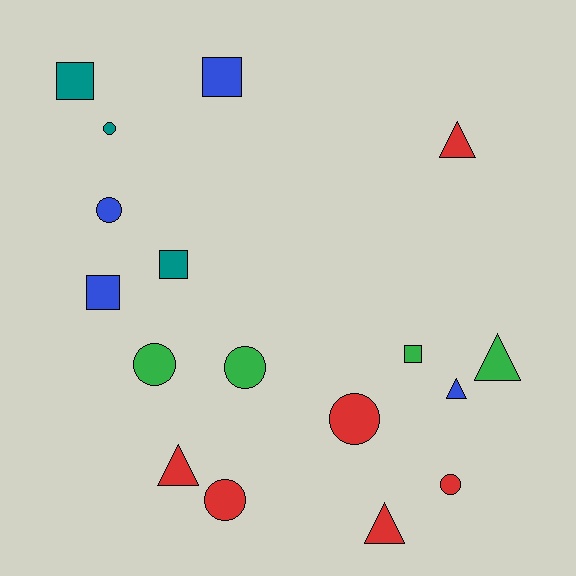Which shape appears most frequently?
Circle, with 7 objects.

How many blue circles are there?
There is 1 blue circle.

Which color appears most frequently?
Red, with 6 objects.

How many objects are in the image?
There are 17 objects.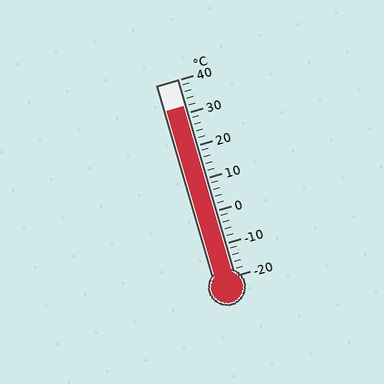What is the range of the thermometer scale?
The thermometer scale ranges from -20°C to 40°C.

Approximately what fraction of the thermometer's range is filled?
The thermometer is filled to approximately 85% of its range.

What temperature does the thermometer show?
The thermometer shows approximately 32°C.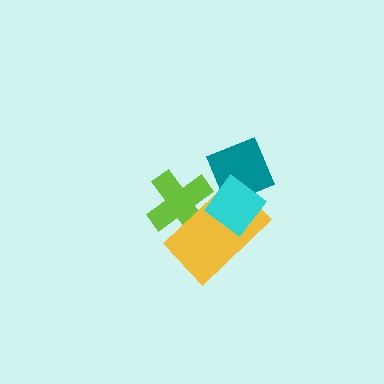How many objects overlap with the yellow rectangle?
3 objects overlap with the yellow rectangle.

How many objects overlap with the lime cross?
2 objects overlap with the lime cross.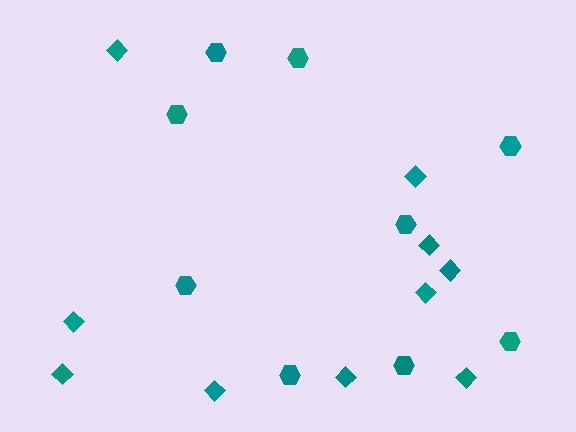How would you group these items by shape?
There are 2 groups: one group of diamonds (10) and one group of hexagons (9).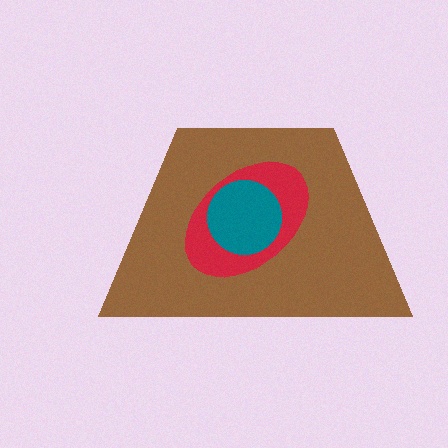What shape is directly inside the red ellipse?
The teal circle.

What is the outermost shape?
The brown trapezoid.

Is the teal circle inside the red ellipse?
Yes.